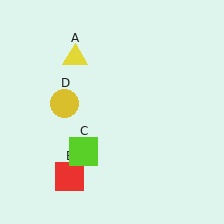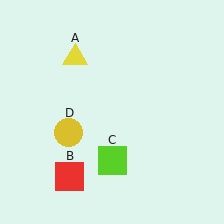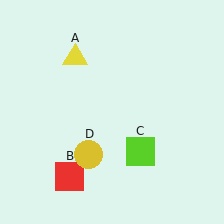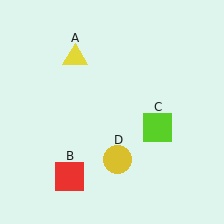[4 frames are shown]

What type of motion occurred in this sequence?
The lime square (object C), yellow circle (object D) rotated counterclockwise around the center of the scene.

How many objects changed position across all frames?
2 objects changed position: lime square (object C), yellow circle (object D).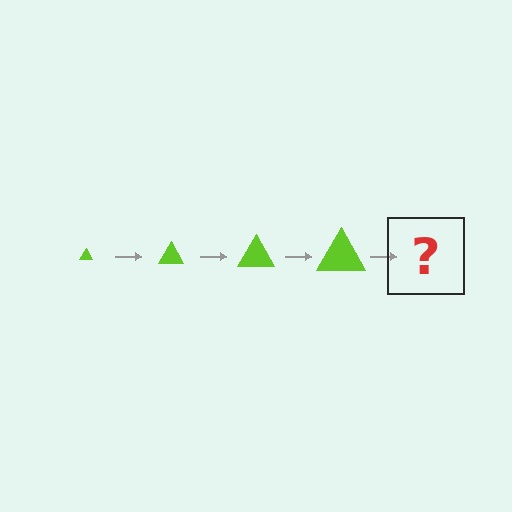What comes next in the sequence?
The next element should be a lime triangle, larger than the previous one.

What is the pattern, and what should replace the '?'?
The pattern is that the triangle gets progressively larger each step. The '?' should be a lime triangle, larger than the previous one.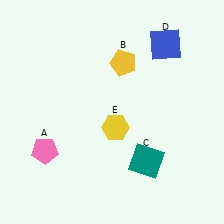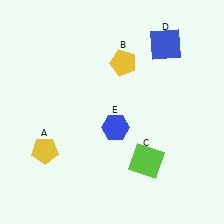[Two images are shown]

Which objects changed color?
A changed from pink to yellow. C changed from teal to lime. E changed from yellow to blue.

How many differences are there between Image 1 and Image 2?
There are 3 differences between the two images.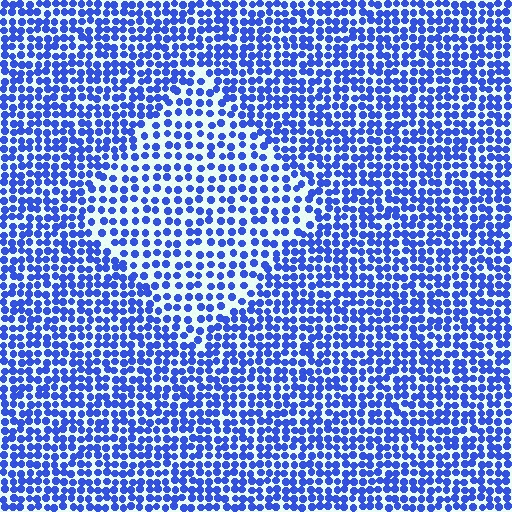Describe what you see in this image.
The image contains small blue elements arranged at two different densities. A diamond-shaped region is visible where the elements are less densely packed than the surrounding area.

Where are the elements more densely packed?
The elements are more densely packed outside the diamond boundary.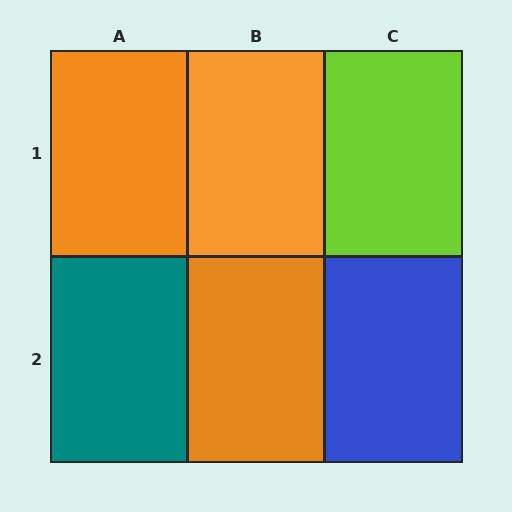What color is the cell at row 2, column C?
Blue.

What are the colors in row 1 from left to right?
Orange, orange, lime.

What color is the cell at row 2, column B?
Orange.